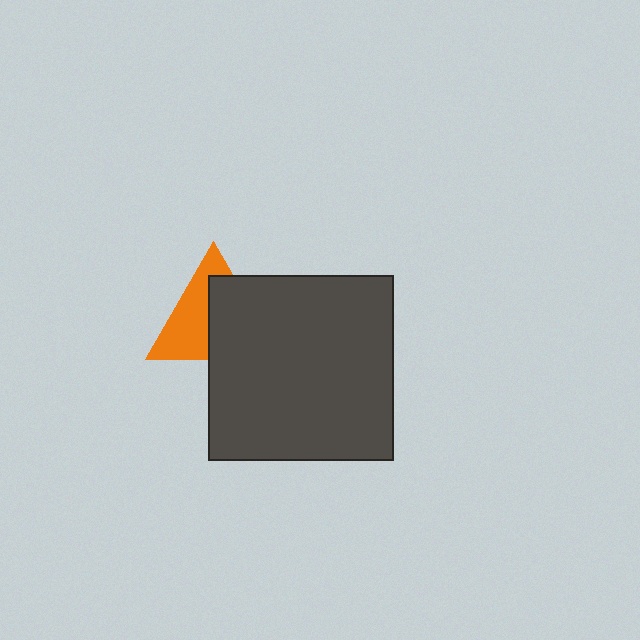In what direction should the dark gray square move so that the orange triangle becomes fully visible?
The dark gray square should move toward the lower-right. That is the shortest direction to clear the overlap and leave the orange triangle fully visible.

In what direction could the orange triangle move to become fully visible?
The orange triangle could move toward the upper-left. That would shift it out from behind the dark gray square entirely.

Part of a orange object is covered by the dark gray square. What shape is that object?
It is a triangle.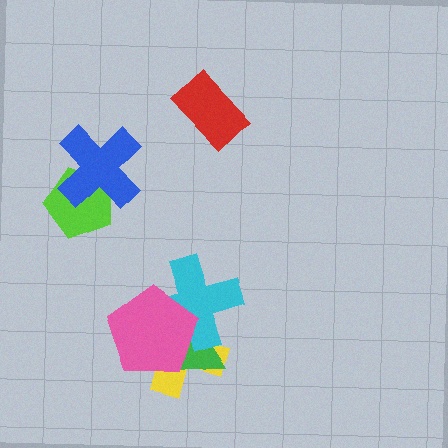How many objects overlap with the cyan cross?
3 objects overlap with the cyan cross.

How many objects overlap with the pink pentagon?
3 objects overlap with the pink pentagon.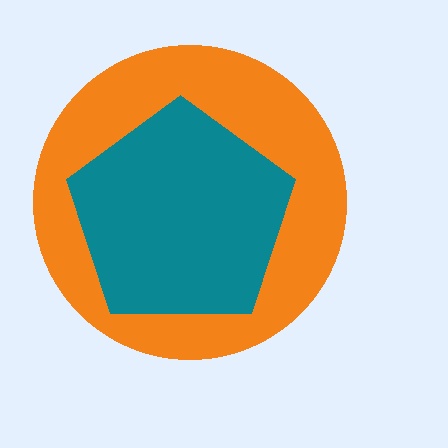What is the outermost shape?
The orange circle.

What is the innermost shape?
The teal pentagon.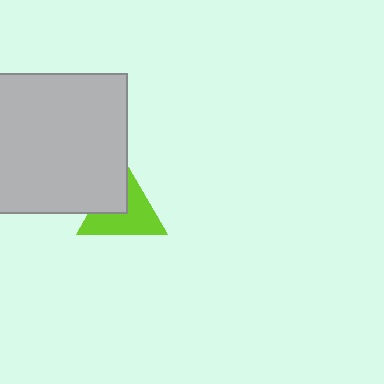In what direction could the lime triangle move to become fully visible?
The lime triangle could move toward the lower-right. That would shift it out from behind the light gray rectangle entirely.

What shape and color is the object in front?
The object in front is a light gray rectangle.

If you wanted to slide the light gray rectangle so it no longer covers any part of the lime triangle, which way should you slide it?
Slide it toward the upper-left — that is the most direct way to separate the two shapes.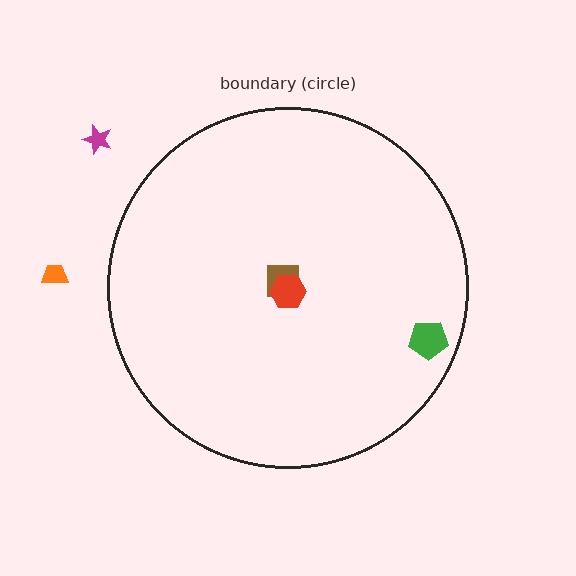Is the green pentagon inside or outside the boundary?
Inside.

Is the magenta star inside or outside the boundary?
Outside.